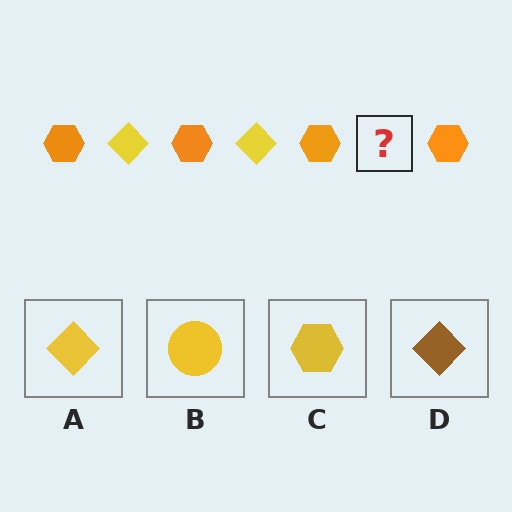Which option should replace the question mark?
Option A.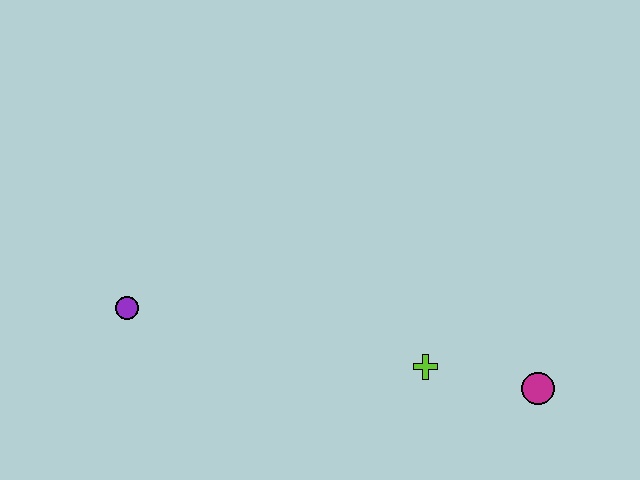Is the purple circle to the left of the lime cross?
Yes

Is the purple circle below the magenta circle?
No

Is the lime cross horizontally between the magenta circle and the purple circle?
Yes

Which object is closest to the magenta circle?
The lime cross is closest to the magenta circle.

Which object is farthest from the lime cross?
The purple circle is farthest from the lime cross.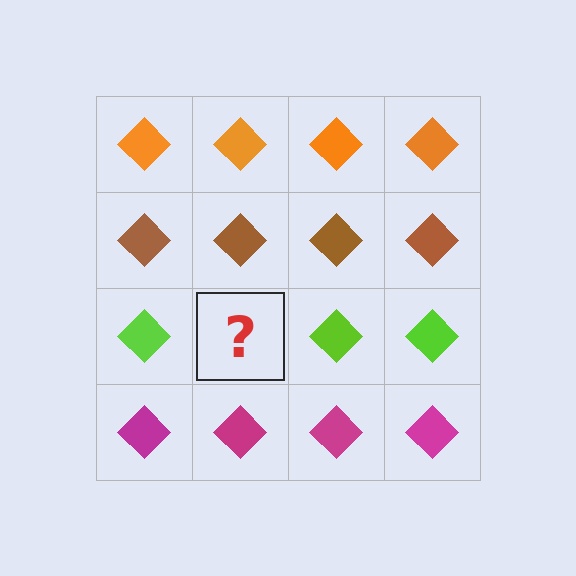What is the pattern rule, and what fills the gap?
The rule is that each row has a consistent color. The gap should be filled with a lime diamond.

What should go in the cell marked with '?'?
The missing cell should contain a lime diamond.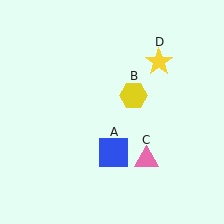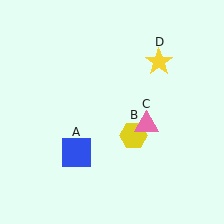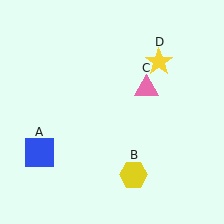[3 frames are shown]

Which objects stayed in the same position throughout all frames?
Yellow star (object D) remained stationary.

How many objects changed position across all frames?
3 objects changed position: blue square (object A), yellow hexagon (object B), pink triangle (object C).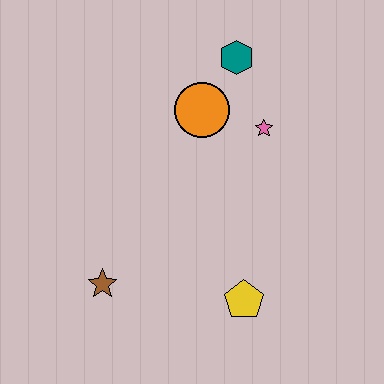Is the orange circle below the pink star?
No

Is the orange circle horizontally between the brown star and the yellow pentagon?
Yes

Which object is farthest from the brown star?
The teal hexagon is farthest from the brown star.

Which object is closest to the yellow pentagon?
The brown star is closest to the yellow pentagon.